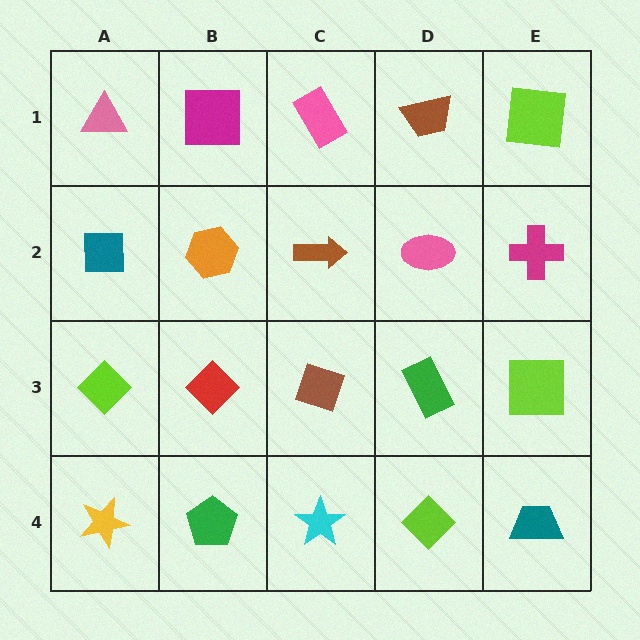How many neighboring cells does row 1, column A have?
2.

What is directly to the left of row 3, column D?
A brown diamond.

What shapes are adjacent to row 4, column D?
A green rectangle (row 3, column D), a cyan star (row 4, column C), a teal trapezoid (row 4, column E).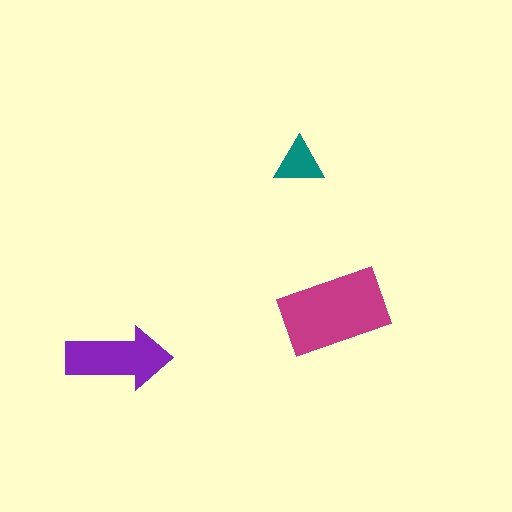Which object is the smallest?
The teal triangle.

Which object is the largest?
The magenta rectangle.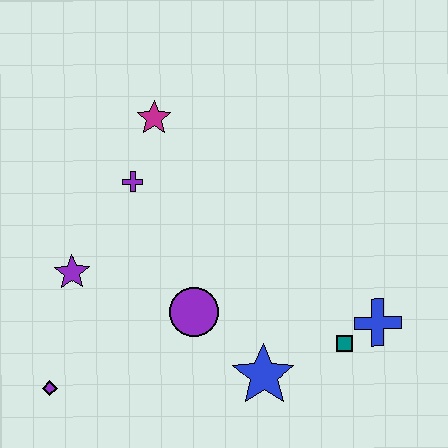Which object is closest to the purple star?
The purple cross is closest to the purple star.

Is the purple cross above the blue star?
Yes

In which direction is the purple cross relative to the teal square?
The purple cross is to the left of the teal square.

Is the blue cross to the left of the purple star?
No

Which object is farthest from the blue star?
The magenta star is farthest from the blue star.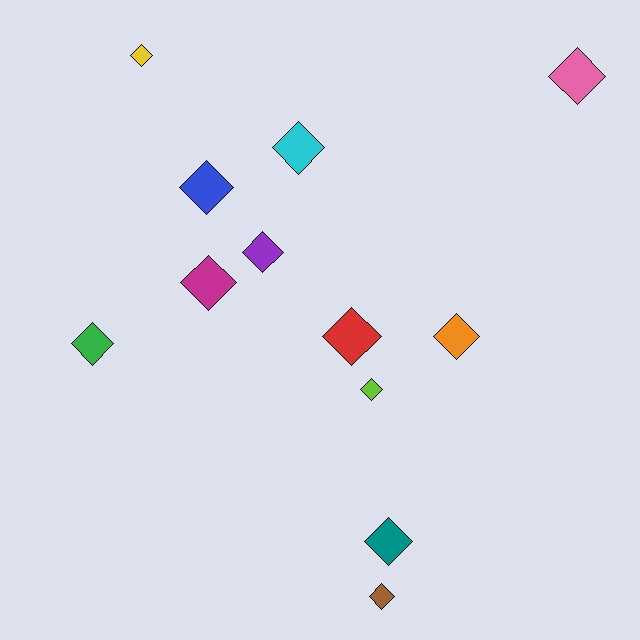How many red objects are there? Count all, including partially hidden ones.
There is 1 red object.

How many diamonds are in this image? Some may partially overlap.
There are 12 diamonds.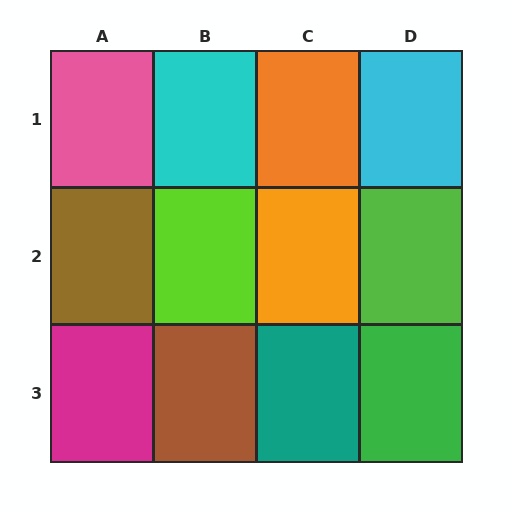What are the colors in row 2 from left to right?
Brown, lime, orange, lime.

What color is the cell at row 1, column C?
Orange.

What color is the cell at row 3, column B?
Brown.